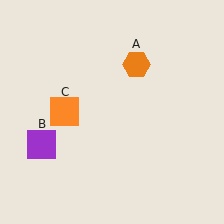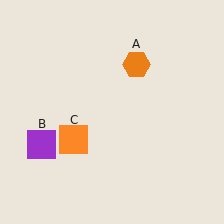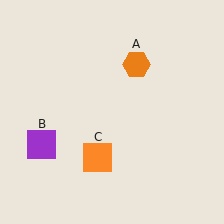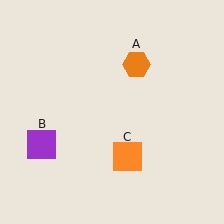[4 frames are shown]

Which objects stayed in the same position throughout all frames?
Orange hexagon (object A) and purple square (object B) remained stationary.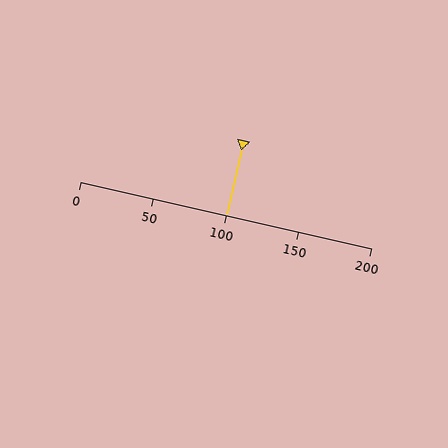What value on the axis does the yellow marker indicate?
The marker indicates approximately 100.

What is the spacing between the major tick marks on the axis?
The major ticks are spaced 50 apart.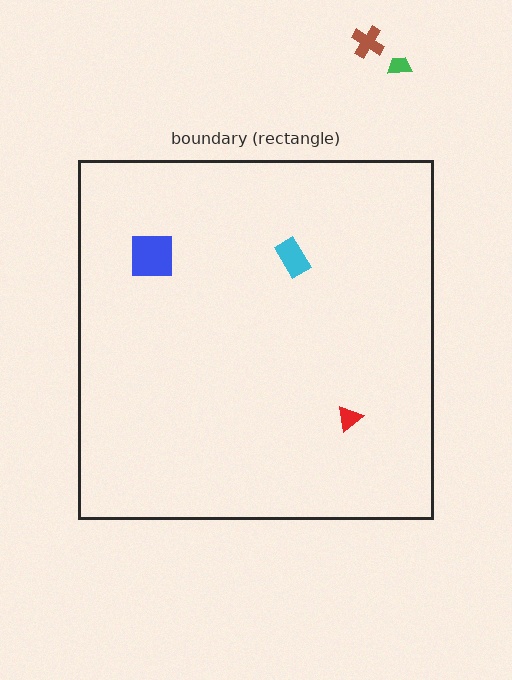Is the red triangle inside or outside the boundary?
Inside.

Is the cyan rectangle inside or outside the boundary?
Inside.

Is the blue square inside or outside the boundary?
Inside.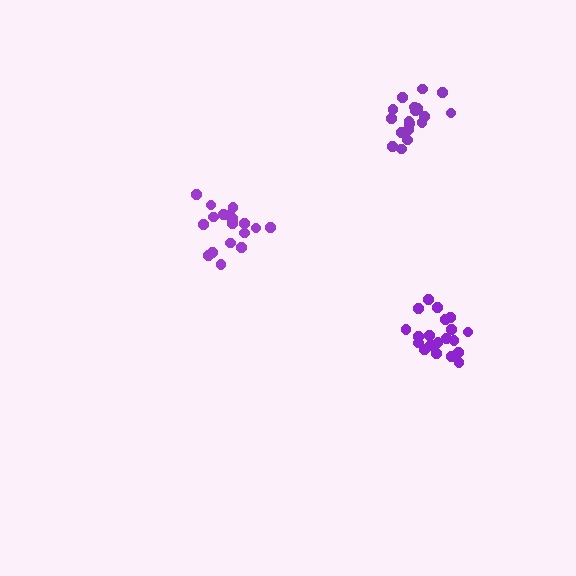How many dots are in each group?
Group 1: 18 dots, Group 2: 18 dots, Group 3: 20 dots (56 total).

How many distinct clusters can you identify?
There are 3 distinct clusters.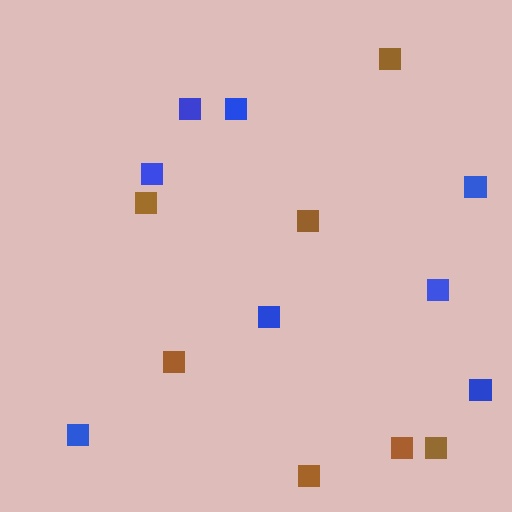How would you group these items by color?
There are 2 groups: one group of blue squares (8) and one group of brown squares (7).